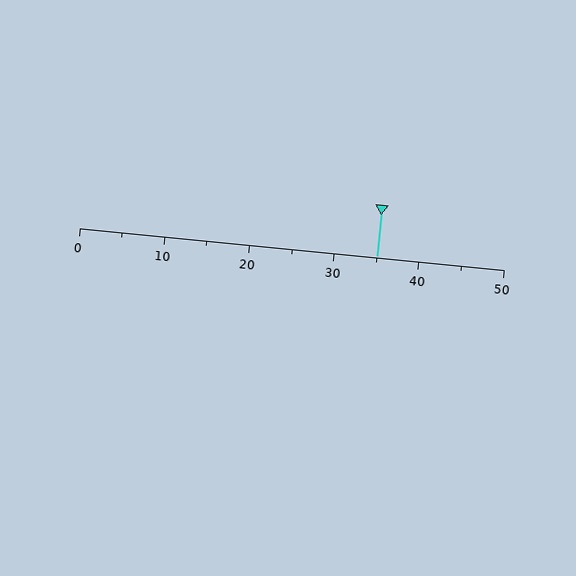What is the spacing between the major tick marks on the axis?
The major ticks are spaced 10 apart.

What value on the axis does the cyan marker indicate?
The marker indicates approximately 35.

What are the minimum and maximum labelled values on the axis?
The axis runs from 0 to 50.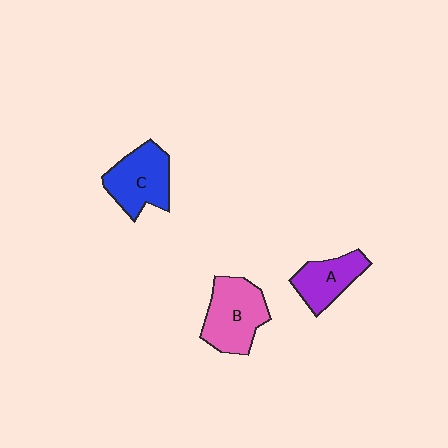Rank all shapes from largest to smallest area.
From largest to smallest: B (pink), C (blue), A (purple).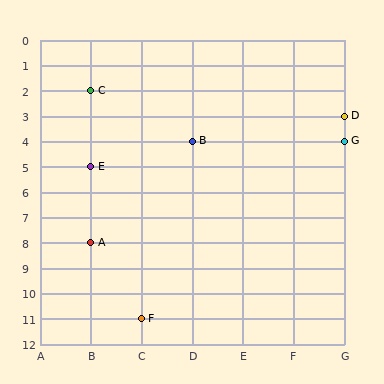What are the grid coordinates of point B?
Point B is at grid coordinates (D, 4).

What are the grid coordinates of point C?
Point C is at grid coordinates (B, 2).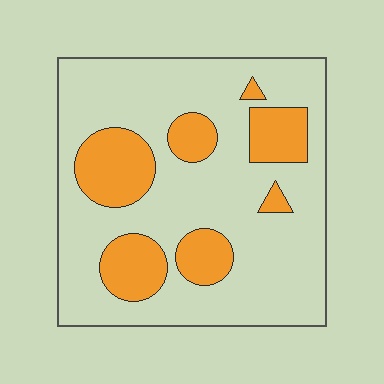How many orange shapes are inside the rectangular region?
7.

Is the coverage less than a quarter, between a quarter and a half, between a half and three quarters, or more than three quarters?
Less than a quarter.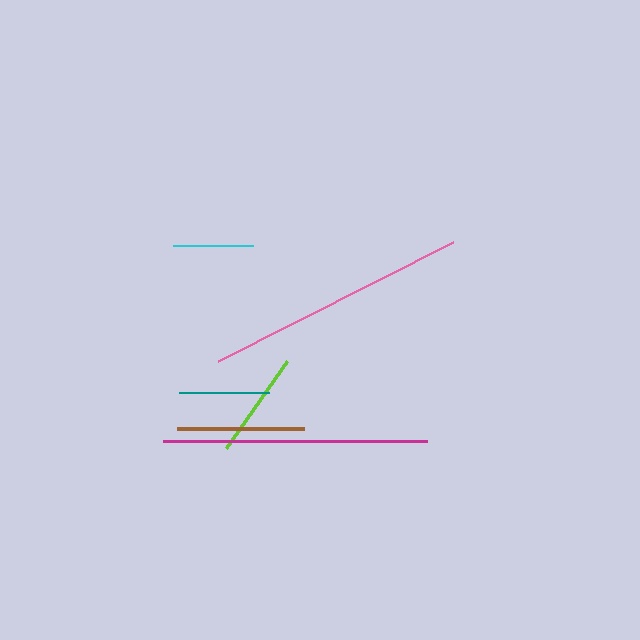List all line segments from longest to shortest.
From longest to shortest: magenta, pink, brown, lime, teal, cyan.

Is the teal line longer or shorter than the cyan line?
The teal line is longer than the cyan line.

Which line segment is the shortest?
The cyan line is the shortest at approximately 79 pixels.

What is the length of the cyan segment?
The cyan segment is approximately 79 pixels long.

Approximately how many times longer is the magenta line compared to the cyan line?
The magenta line is approximately 3.3 times the length of the cyan line.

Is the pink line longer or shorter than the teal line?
The pink line is longer than the teal line.